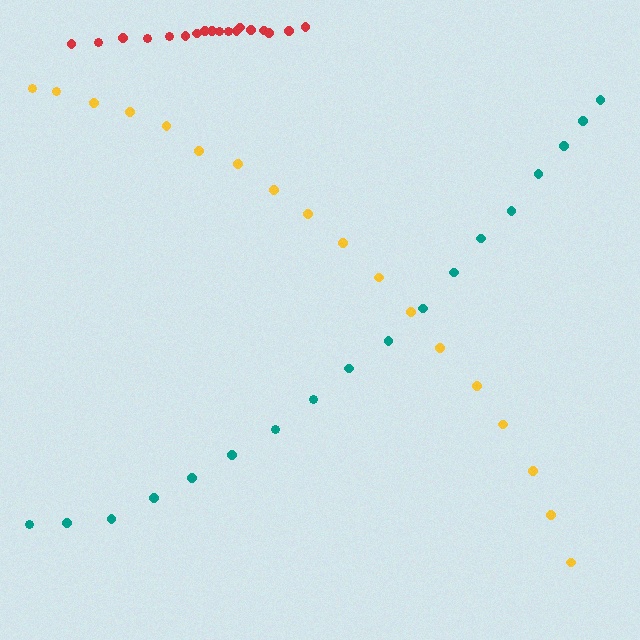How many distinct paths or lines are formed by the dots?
There are 3 distinct paths.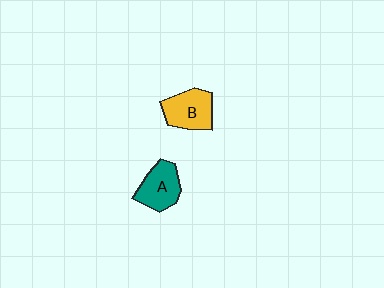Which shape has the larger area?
Shape B (yellow).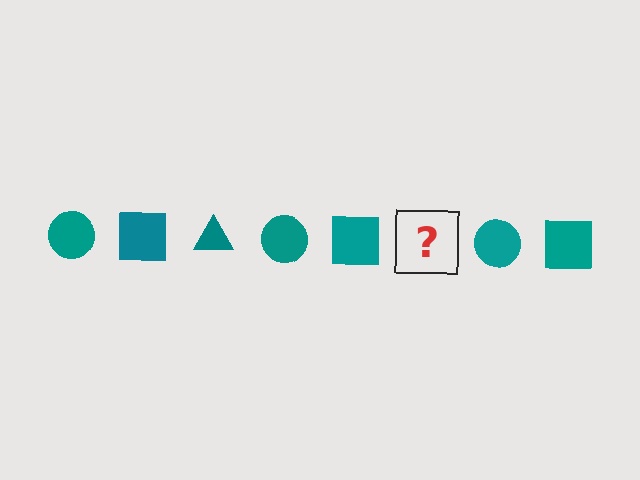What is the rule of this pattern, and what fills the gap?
The rule is that the pattern cycles through circle, square, triangle shapes in teal. The gap should be filled with a teal triangle.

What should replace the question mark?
The question mark should be replaced with a teal triangle.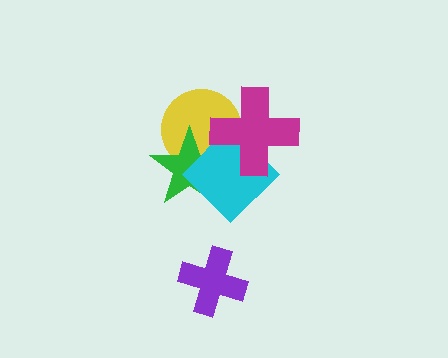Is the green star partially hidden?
Yes, it is partially covered by another shape.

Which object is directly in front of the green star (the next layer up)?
The cyan diamond is directly in front of the green star.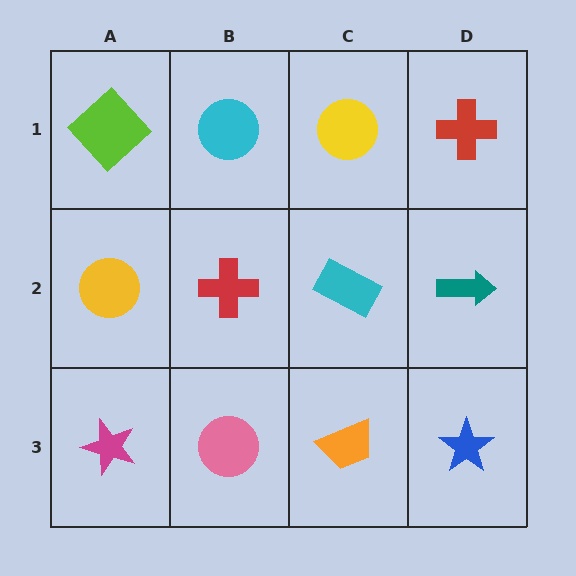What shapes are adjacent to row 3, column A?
A yellow circle (row 2, column A), a pink circle (row 3, column B).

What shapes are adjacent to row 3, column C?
A cyan rectangle (row 2, column C), a pink circle (row 3, column B), a blue star (row 3, column D).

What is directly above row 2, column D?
A red cross.